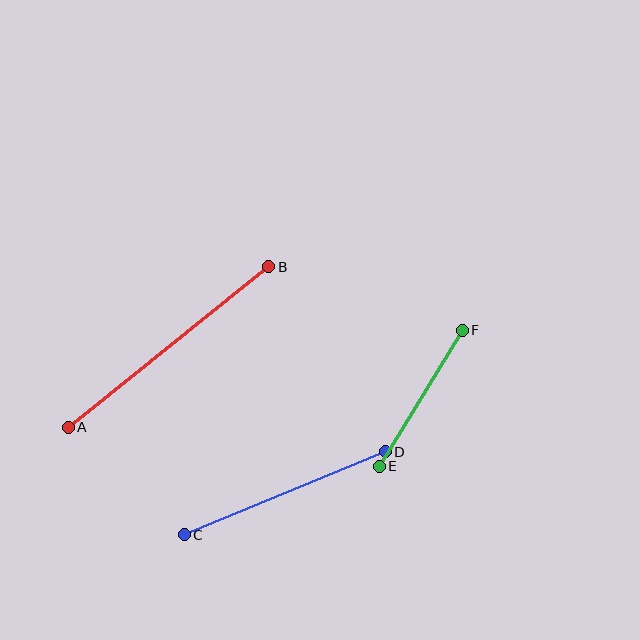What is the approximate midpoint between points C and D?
The midpoint is at approximately (285, 493) pixels.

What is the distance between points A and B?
The distance is approximately 257 pixels.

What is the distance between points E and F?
The distance is approximately 159 pixels.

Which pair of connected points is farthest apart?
Points A and B are farthest apart.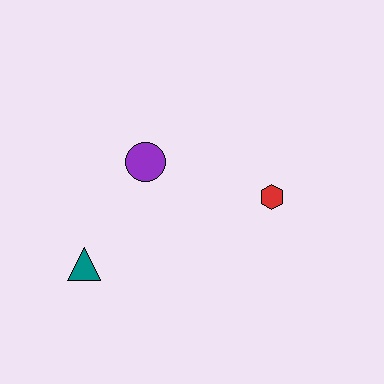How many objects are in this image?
There are 3 objects.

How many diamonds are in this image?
There are no diamonds.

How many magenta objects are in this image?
There are no magenta objects.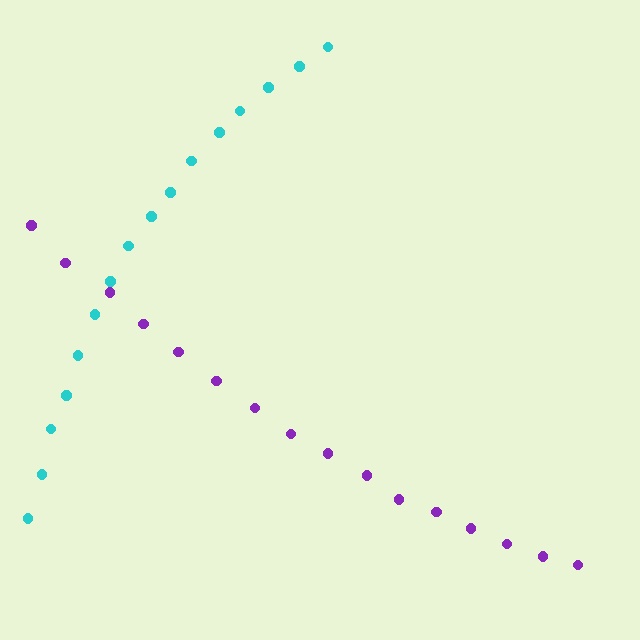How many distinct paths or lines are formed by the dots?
There are 2 distinct paths.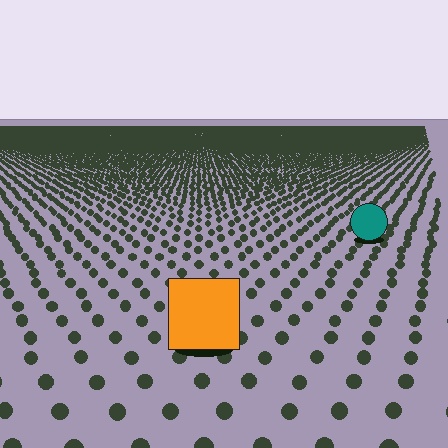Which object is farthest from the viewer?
The teal circle is farthest from the viewer. It appears smaller and the ground texture around it is denser.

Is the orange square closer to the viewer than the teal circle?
Yes. The orange square is closer — you can tell from the texture gradient: the ground texture is coarser near it.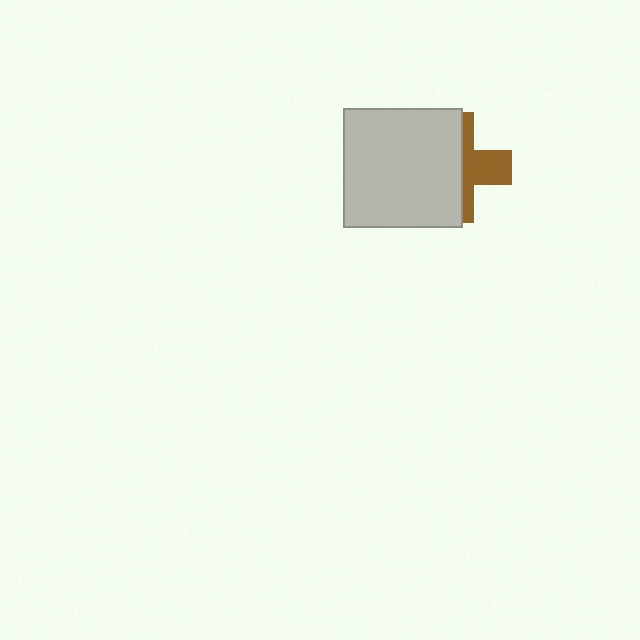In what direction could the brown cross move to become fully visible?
The brown cross could move right. That would shift it out from behind the light gray square entirely.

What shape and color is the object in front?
The object in front is a light gray square.